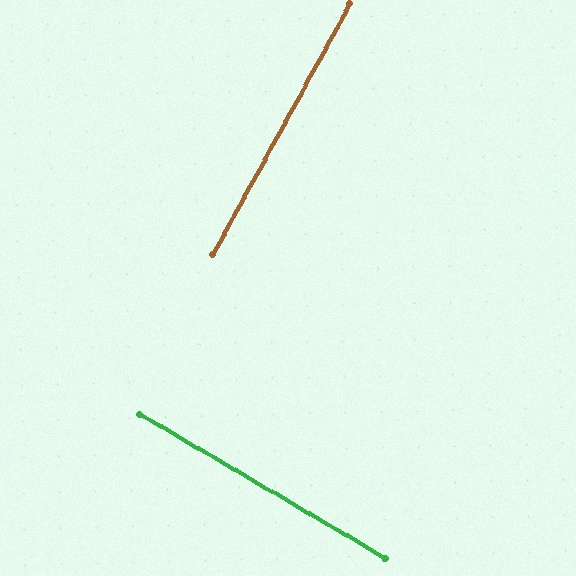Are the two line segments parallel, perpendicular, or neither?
Perpendicular — they meet at approximately 88°.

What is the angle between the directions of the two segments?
Approximately 88 degrees.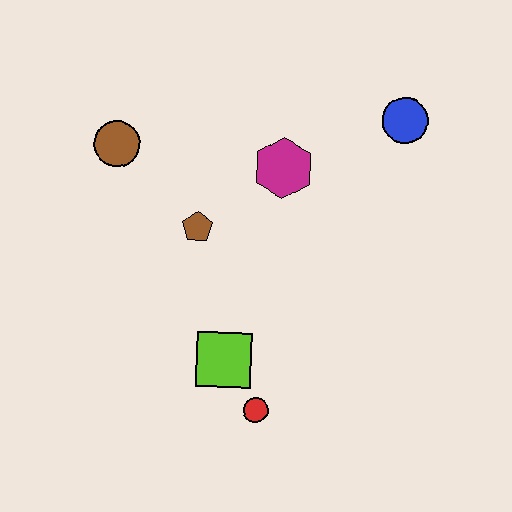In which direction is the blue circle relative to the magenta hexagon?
The blue circle is to the right of the magenta hexagon.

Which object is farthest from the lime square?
The blue circle is farthest from the lime square.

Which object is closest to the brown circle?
The brown pentagon is closest to the brown circle.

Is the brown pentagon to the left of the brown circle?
No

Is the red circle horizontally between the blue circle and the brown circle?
Yes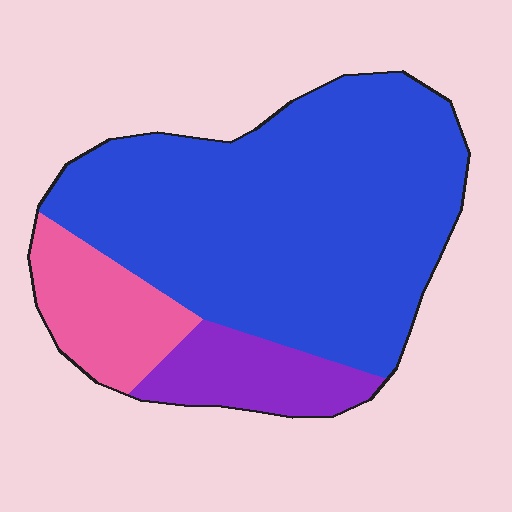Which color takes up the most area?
Blue, at roughly 70%.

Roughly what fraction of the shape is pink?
Pink covers 15% of the shape.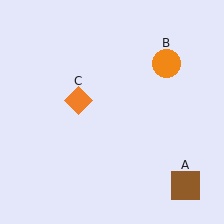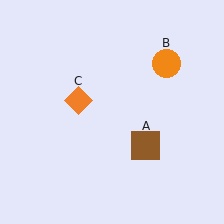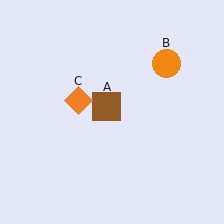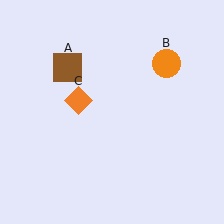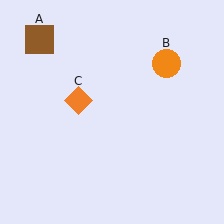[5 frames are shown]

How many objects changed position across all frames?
1 object changed position: brown square (object A).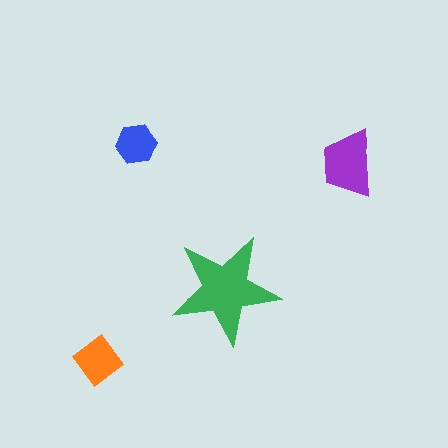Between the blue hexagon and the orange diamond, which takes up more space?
The orange diamond.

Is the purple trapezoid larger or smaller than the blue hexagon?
Larger.